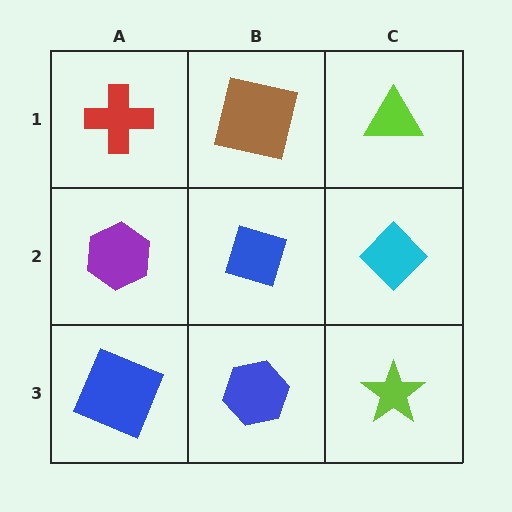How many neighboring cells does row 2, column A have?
3.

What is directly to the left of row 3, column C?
A blue hexagon.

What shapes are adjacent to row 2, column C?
A lime triangle (row 1, column C), a lime star (row 3, column C), a blue diamond (row 2, column B).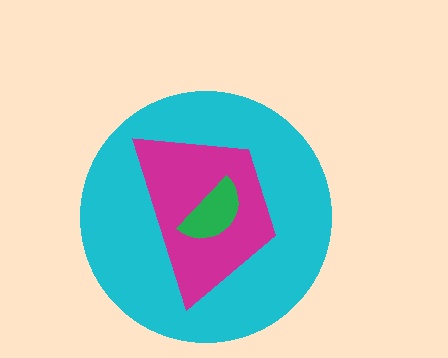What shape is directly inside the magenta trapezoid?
The green semicircle.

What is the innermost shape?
The green semicircle.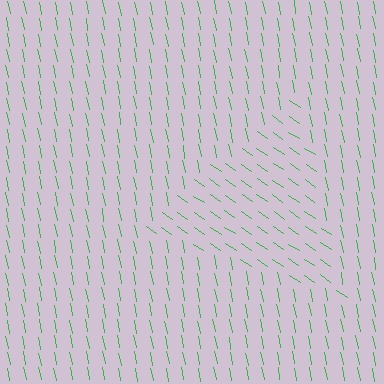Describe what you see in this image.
The image is filled with small green line segments. A triangle region in the image has lines oriented differently from the surrounding lines, creating a visible texture boundary.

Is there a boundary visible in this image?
Yes, there is a texture boundary formed by a change in line orientation.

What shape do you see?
I see a triangle.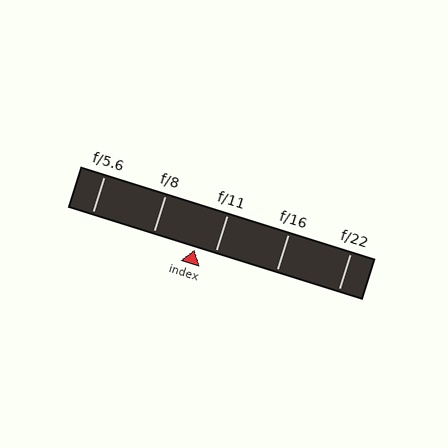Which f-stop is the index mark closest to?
The index mark is closest to f/11.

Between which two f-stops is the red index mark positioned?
The index mark is between f/8 and f/11.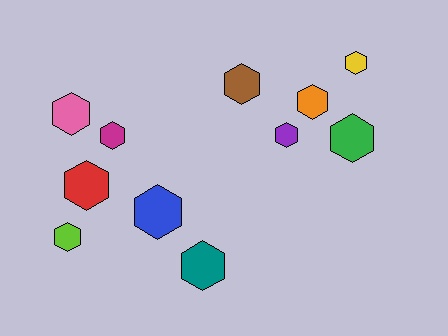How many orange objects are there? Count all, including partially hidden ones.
There is 1 orange object.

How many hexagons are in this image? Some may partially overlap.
There are 11 hexagons.